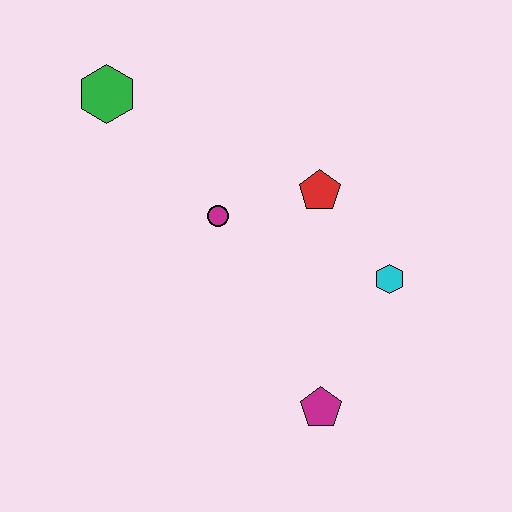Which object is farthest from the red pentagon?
The green hexagon is farthest from the red pentagon.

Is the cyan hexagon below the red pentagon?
Yes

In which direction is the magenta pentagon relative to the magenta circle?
The magenta pentagon is below the magenta circle.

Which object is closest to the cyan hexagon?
The red pentagon is closest to the cyan hexagon.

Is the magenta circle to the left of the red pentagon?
Yes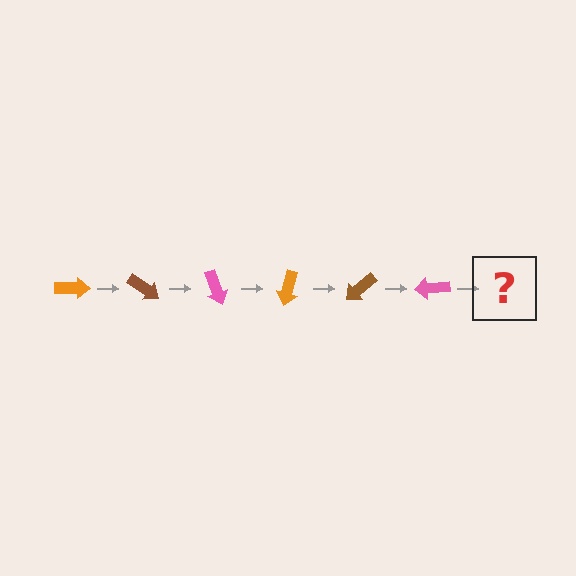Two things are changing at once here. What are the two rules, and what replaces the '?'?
The two rules are that it rotates 35 degrees each step and the color cycles through orange, brown, and pink. The '?' should be an orange arrow, rotated 210 degrees from the start.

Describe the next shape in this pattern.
It should be an orange arrow, rotated 210 degrees from the start.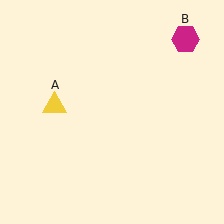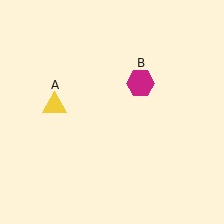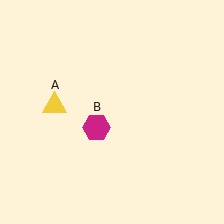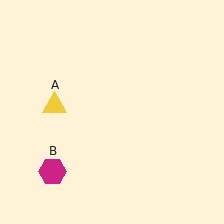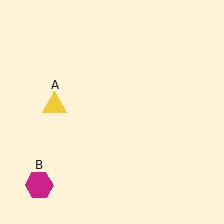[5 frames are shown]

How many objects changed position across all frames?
1 object changed position: magenta hexagon (object B).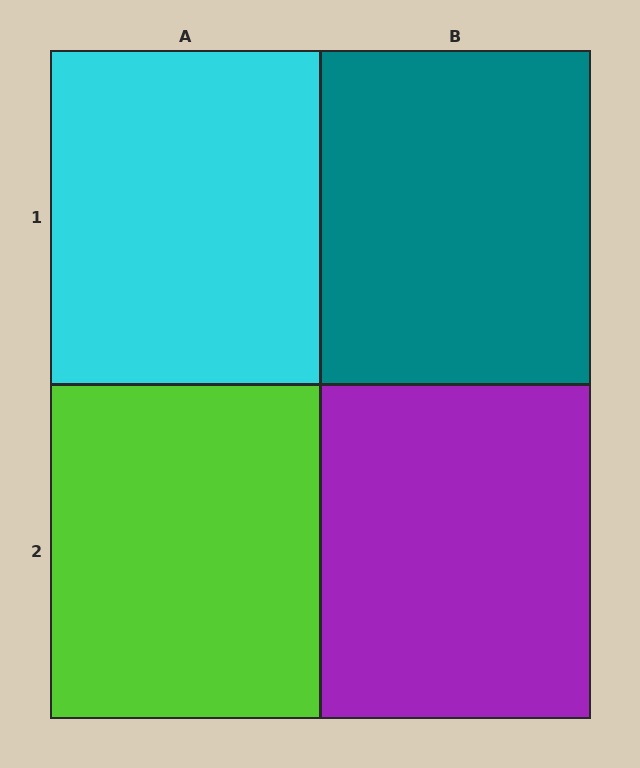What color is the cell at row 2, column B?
Purple.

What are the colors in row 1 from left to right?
Cyan, teal.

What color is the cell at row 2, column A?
Lime.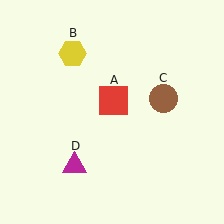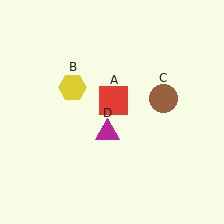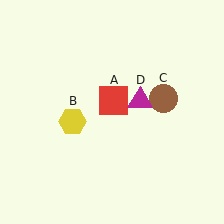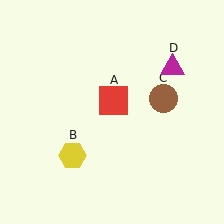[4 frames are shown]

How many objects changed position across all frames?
2 objects changed position: yellow hexagon (object B), magenta triangle (object D).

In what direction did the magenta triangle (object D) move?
The magenta triangle (object D) moved up and to the right.